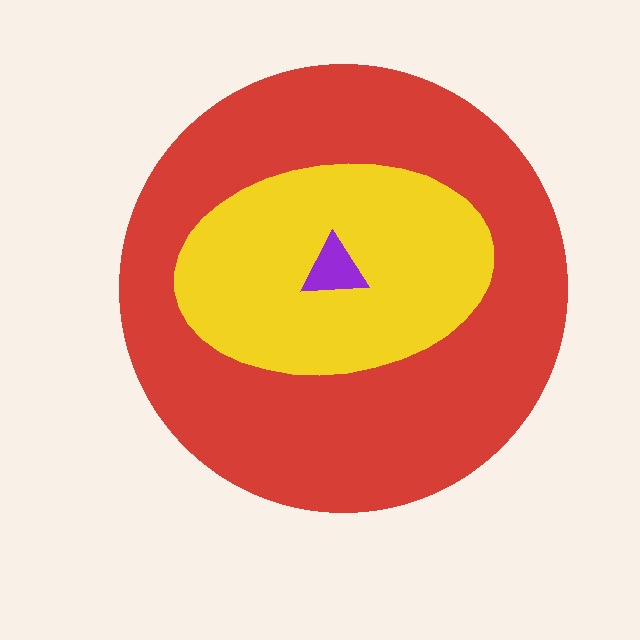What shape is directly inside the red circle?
The yellow ellipse.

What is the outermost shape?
The red circle.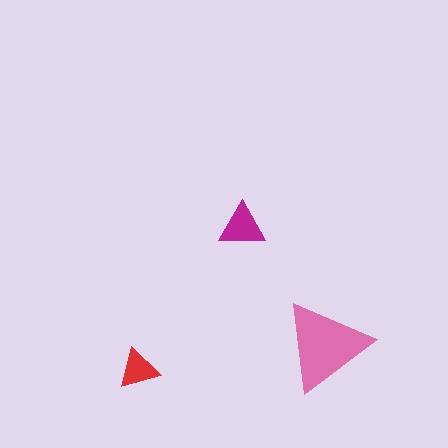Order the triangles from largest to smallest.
the pink one, the magenta one, the red one.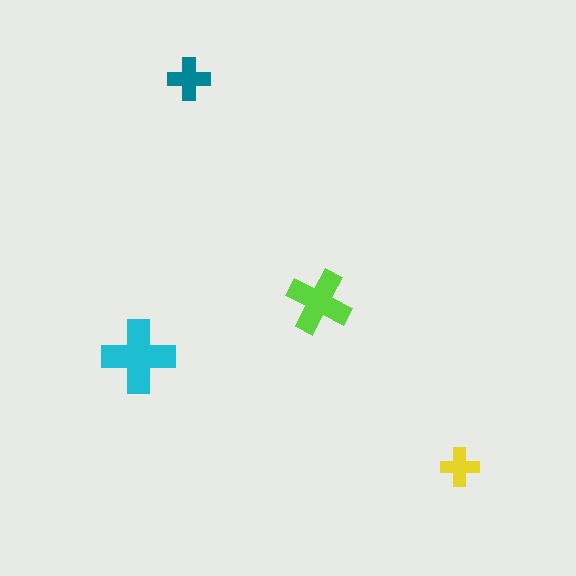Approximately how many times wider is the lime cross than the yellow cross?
About 1.5 times wider.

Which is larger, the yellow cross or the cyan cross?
The cyan one.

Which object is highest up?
The teal cross is topmost.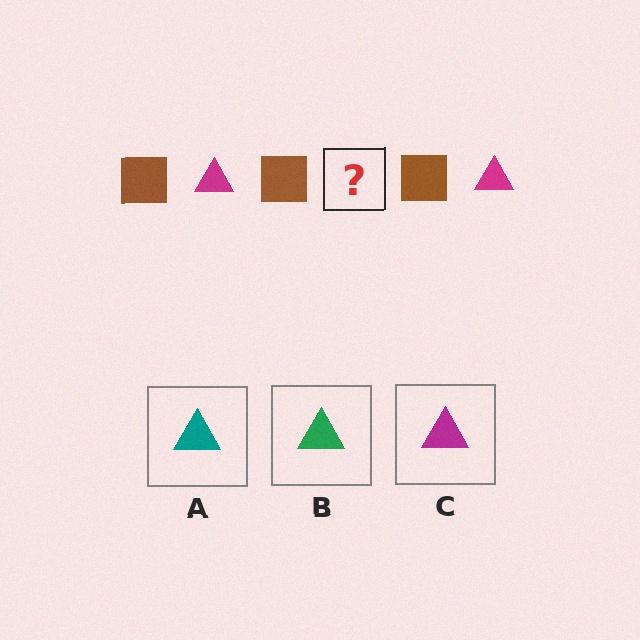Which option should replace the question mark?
Option C.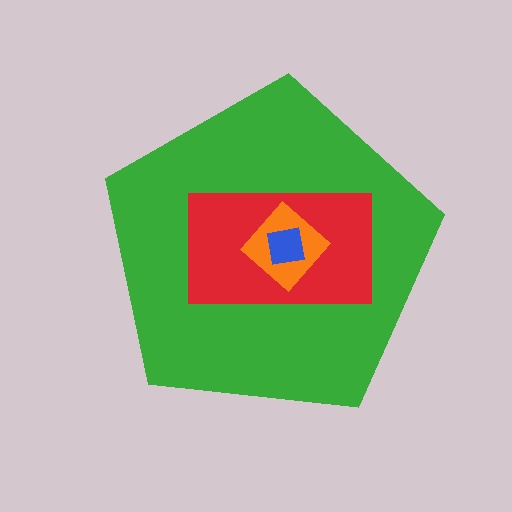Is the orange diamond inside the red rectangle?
Yes.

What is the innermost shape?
The blue square.